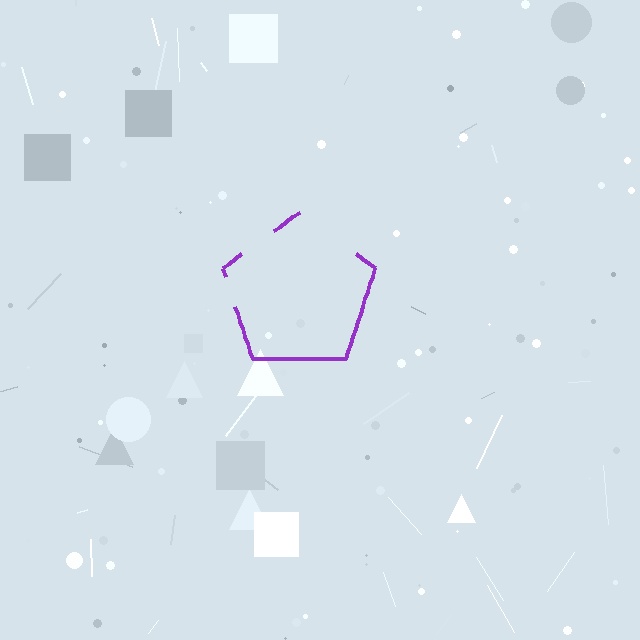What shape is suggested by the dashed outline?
The dashed outline suggests a pentagon.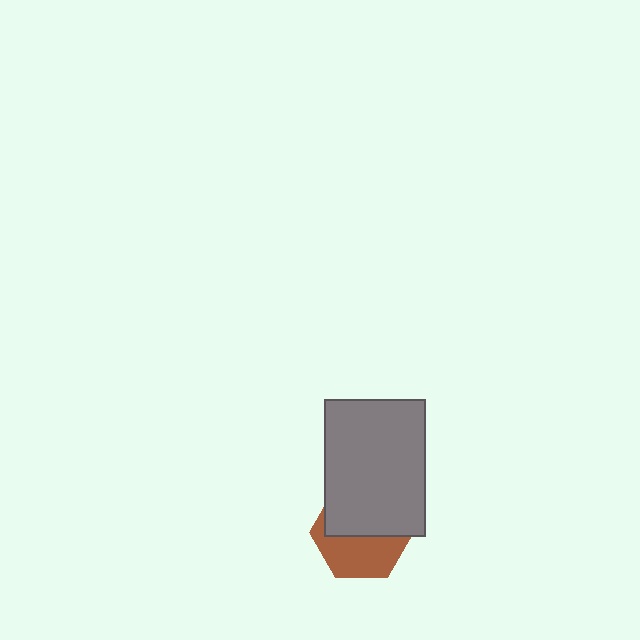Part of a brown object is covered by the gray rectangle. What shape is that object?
It is a hexagon.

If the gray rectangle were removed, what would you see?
You would see the complete brown hexagon.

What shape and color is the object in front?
The object in front is a gray rectangle.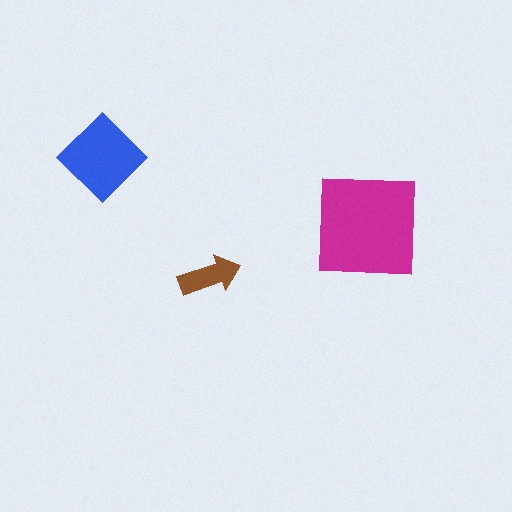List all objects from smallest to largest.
The brown arrow, the blue diamond, the magenta square.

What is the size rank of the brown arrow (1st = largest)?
3rd.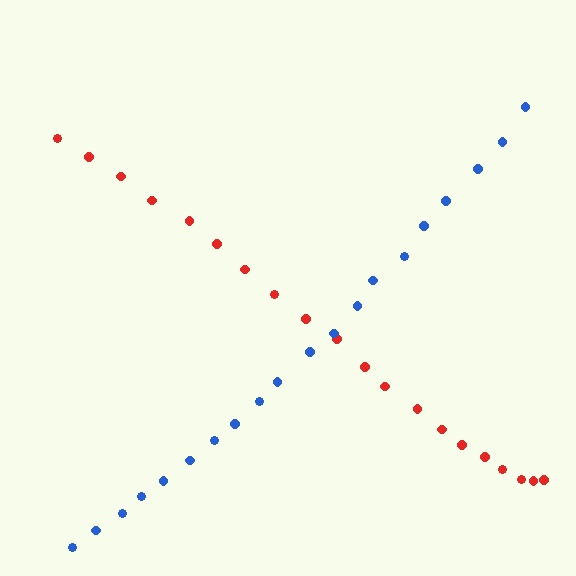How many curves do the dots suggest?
There are 2 distinct paths.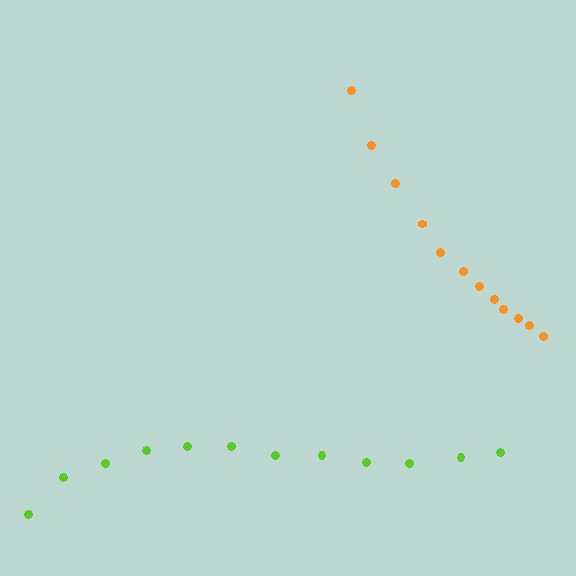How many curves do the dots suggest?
There are 2 distinct paths.